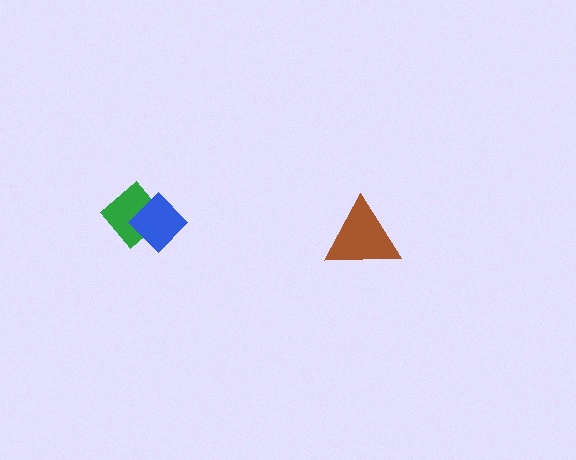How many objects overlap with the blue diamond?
1 object overlaps with the blue diamond.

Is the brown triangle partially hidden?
No, no other shape covers it.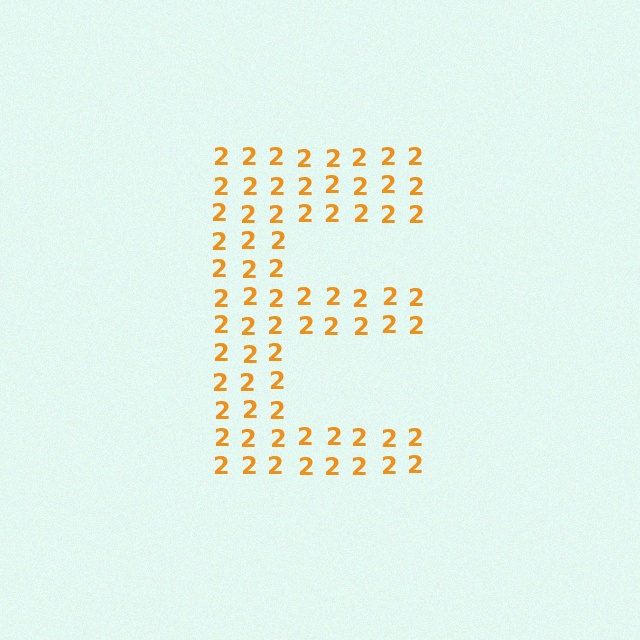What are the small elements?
The small elements are digit 2's.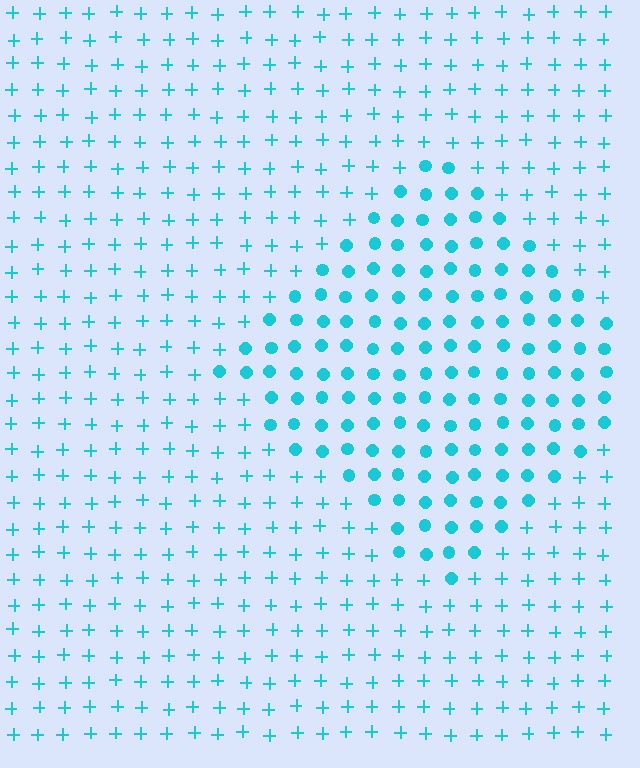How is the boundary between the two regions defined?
The boundary is defined by a change in element shape: circles inside vs. plus signs outside. All elements share the same color and spacing.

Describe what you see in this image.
The image is filled with small cyan elements arranged in a uniform grid. A diamond-shaped region contains circles, while the surrounding area contains plus signs. The boundary is defined purely by the change in element shape.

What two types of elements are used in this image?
The image uses circles inside the diamond region and plus signs outside it.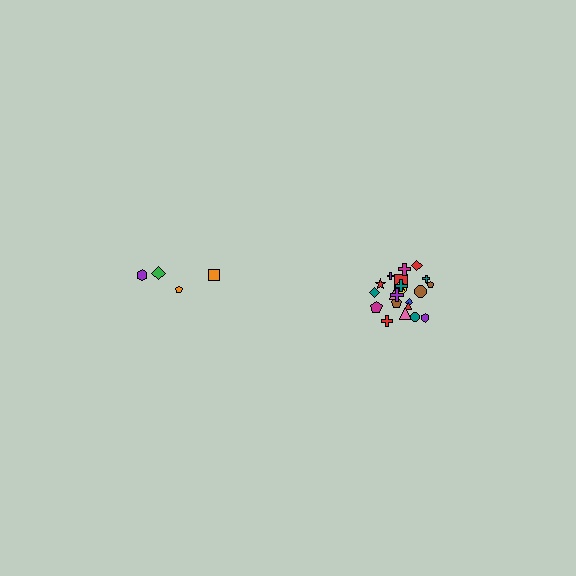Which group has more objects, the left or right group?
The right group.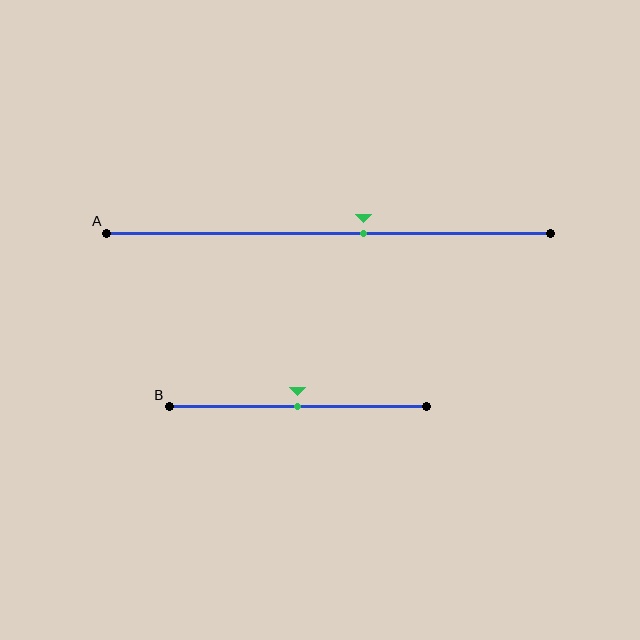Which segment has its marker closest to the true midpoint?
Segment B has its marker closest to the true midpoint.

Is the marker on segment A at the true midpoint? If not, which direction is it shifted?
No, the marker on segment A is shifted to the right by about 8% of the segment length.